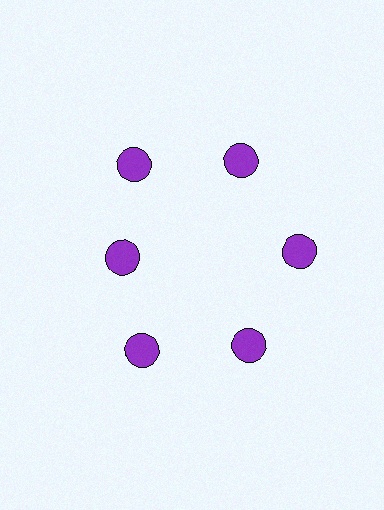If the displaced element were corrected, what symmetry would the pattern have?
It would have 6-fold rotational symmetry — the pattern would map onto itself every 60 degrees.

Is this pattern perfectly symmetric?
No. The 6 purple circles are arranged in a ring, but one element near the 9 o'clock position is pulled inward toward the center, breaking the 6-fold rotational symmetry.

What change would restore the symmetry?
The symmetry would be restored by moving it outward, back onto the ring so that all 6 circles sit at equal angles and equal distance from the center.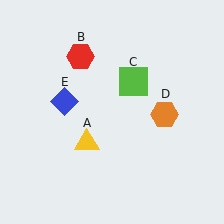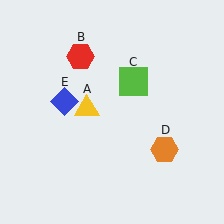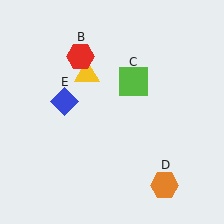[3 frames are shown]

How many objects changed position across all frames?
2 objects changed position: yellow triangle (object A), orange hexagon (object D).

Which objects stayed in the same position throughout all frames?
Red hexagon (object B) and lime square (object C) and blue diamond (object E) remained stationary.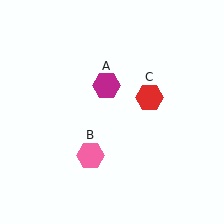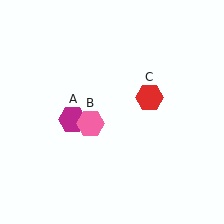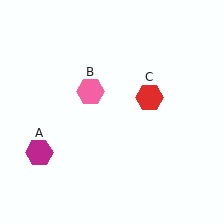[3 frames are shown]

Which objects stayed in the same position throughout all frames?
Red hexagon (object C) remained stationary.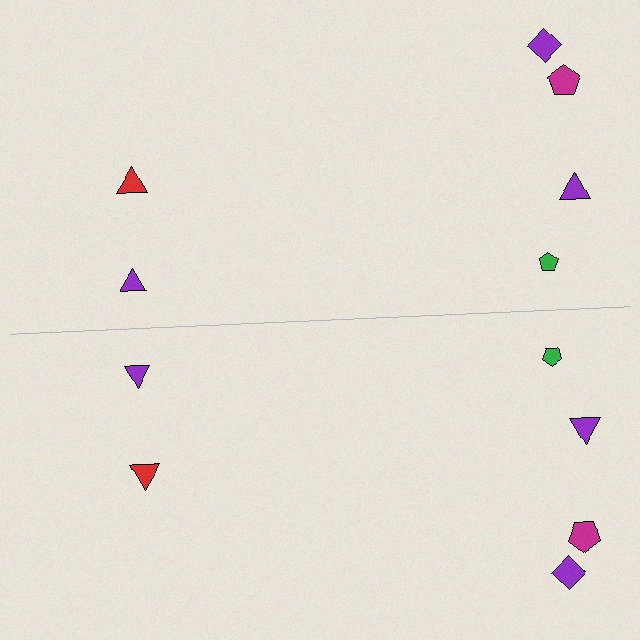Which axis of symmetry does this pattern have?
The pattern has a horizontal axis of symmetry running through the center of the image.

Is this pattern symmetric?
Yes, this pattern has bilateral (reflection) symmetry.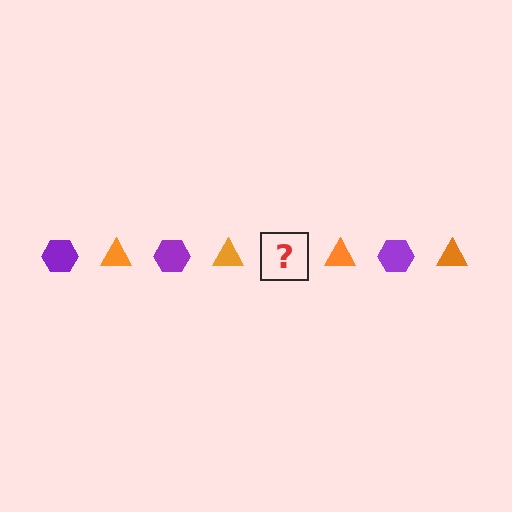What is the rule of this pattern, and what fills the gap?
The rule is that the pattern alternates between purple hexagon and orange triangle. The gap should be filled with a purple hexagon.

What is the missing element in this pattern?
The missing element is a purple hexagon.